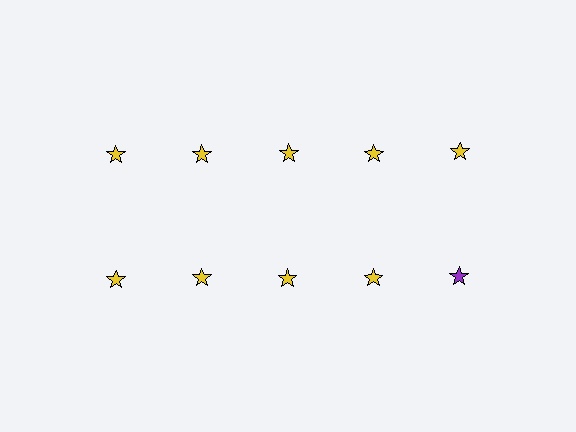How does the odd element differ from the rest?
It has a different color: purple instead of yellow.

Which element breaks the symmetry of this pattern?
The purple star in the second row, rightmost column breaks the symmetry. All other shapes are yellow stars.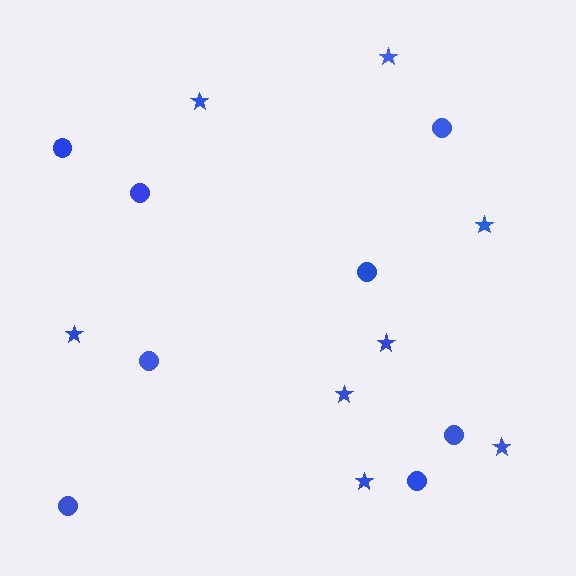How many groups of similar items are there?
There are 2 groups: one group of circles (8) and one group of stars (8).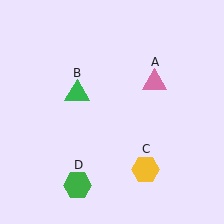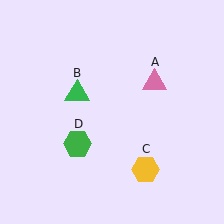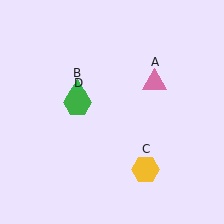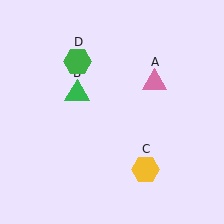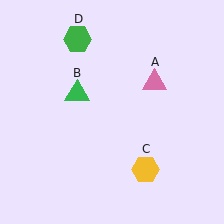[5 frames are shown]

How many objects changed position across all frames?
1 object changed position: green hexagon (object D).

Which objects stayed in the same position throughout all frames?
Pink triangle (object A) and green triangle (object B) and yellow hexagon (object C) remained stationary.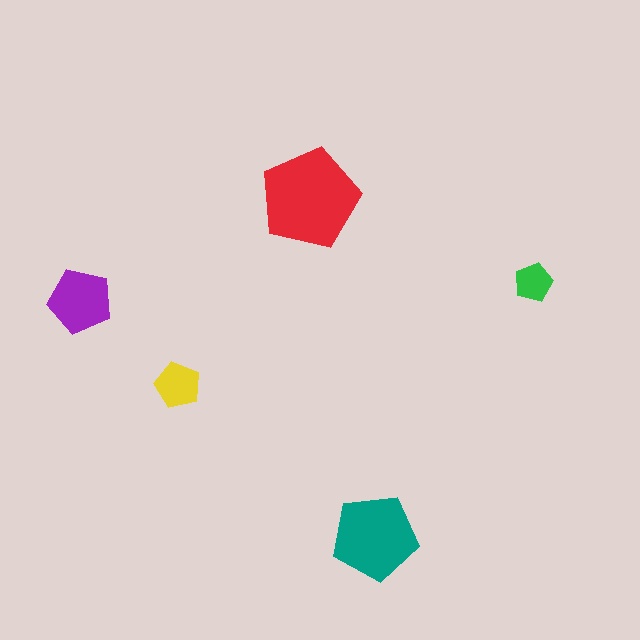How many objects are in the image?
There are 5 objects in the image.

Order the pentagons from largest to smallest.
the red one, the teal one, the purple one, the yellow one, the green one.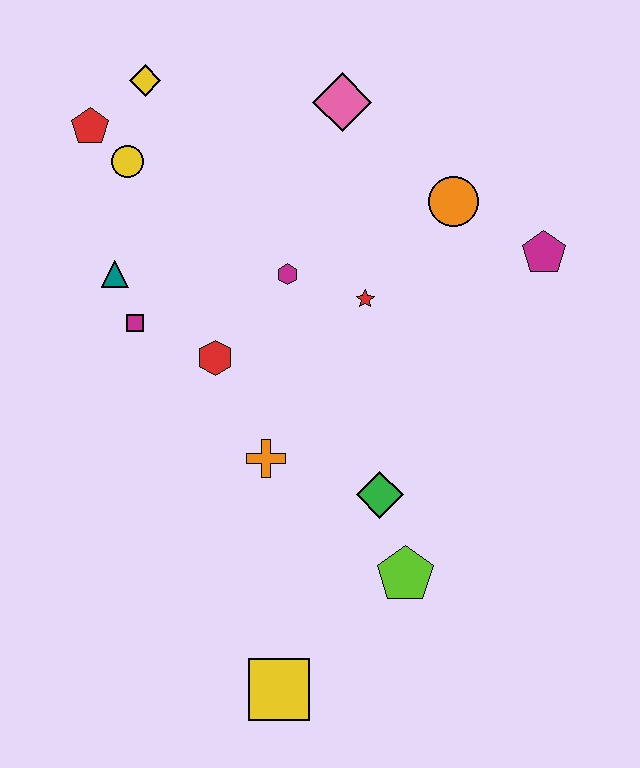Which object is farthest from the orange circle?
The yellow square is farthest from the orange circle.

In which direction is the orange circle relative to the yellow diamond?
The orange circle is to the right of the yellow diamond.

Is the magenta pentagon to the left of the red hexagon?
No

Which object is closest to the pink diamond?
The orange circle is closest to the pink diamond.